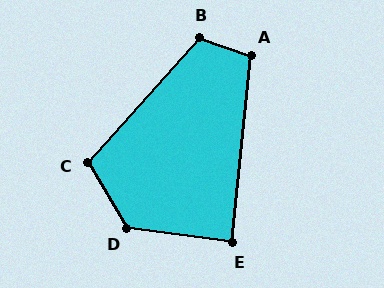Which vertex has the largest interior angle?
D, at approximately 129 degrees.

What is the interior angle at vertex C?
Approximately 107 degrees (obtuse).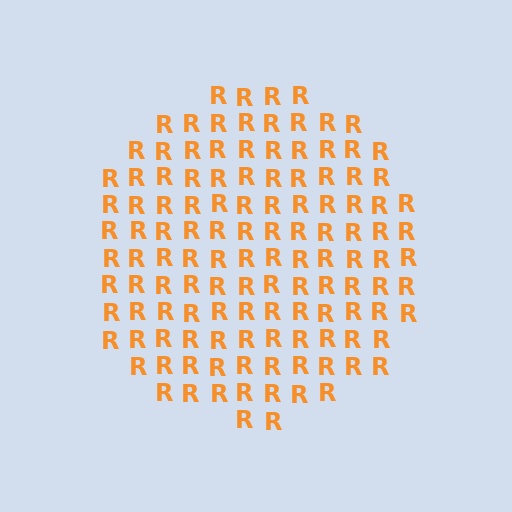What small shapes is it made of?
It is made of small letter R's.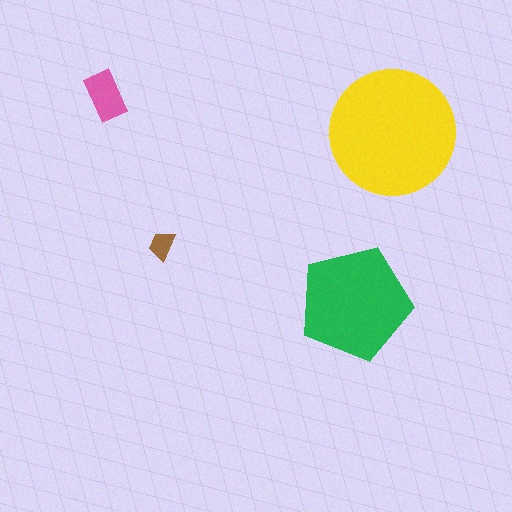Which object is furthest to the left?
The pink rectangle is leftmost.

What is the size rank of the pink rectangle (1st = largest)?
3rd.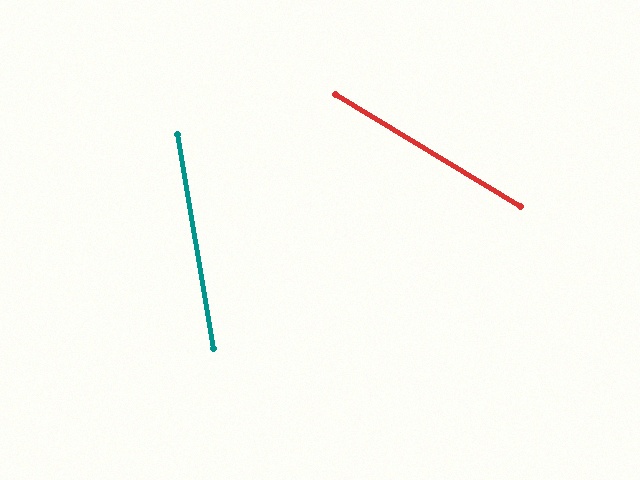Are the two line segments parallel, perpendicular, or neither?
Neither parallel nor perpendicular — they differ by about 49°.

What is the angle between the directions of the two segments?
Approximately 49 degrees.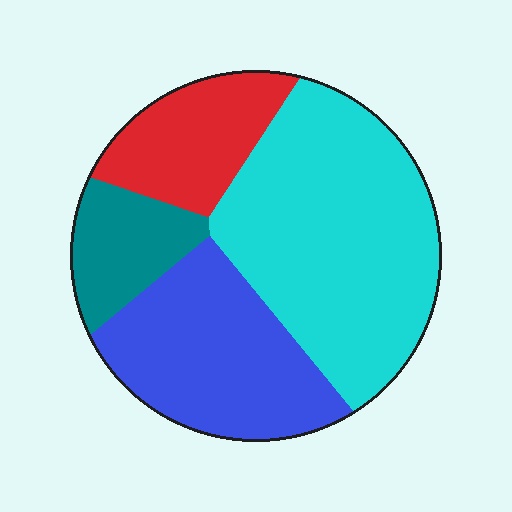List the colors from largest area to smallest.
From largest to smallest: cyan, blue, red, teal.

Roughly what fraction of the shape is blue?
Blue takes up between a sixth and a third of the shape.